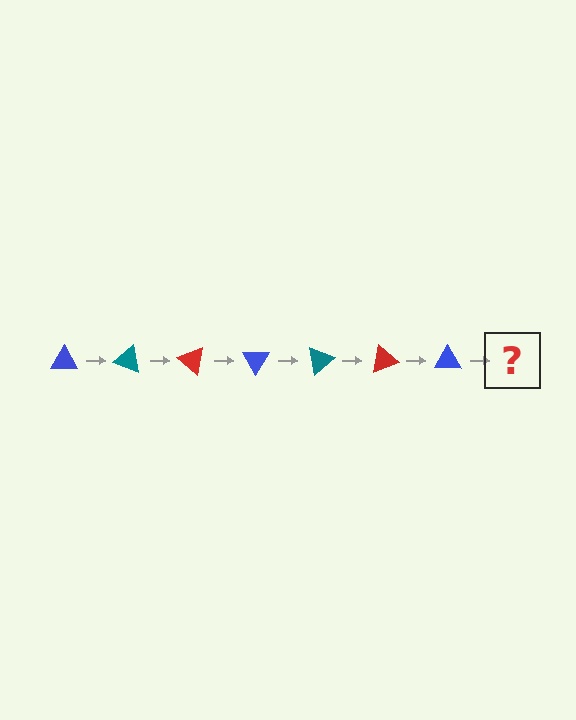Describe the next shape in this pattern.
It should be a teal triangle, rotated 140 degrees from the start.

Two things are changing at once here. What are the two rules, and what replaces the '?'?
The two rules are that it rotates 20 degrees each step and the color cycles through blue, teal, and red. The '?' should be a teal triangle, rotated 140 degrees from the start.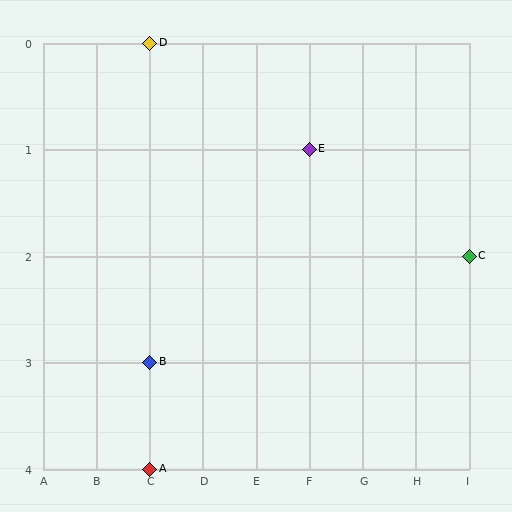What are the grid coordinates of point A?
Point A is at grid coordinates (C, 4).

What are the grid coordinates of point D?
Point D is at grid coordinates (C, 0).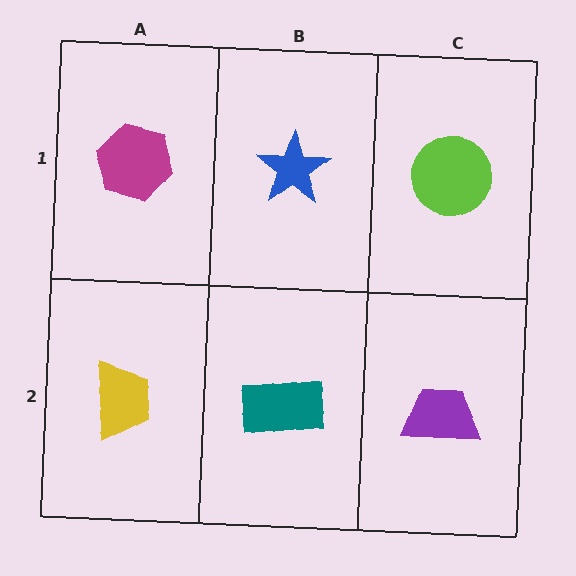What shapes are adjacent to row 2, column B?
A blue star (row 1, column B), a yellow trapezoid (row 2, column A), a purple trapezoid (row 2, column C).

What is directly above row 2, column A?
A magenta hexagon.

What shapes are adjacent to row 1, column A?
A yellow trapezoid (row 2, column A), a blue star (row 1, column B).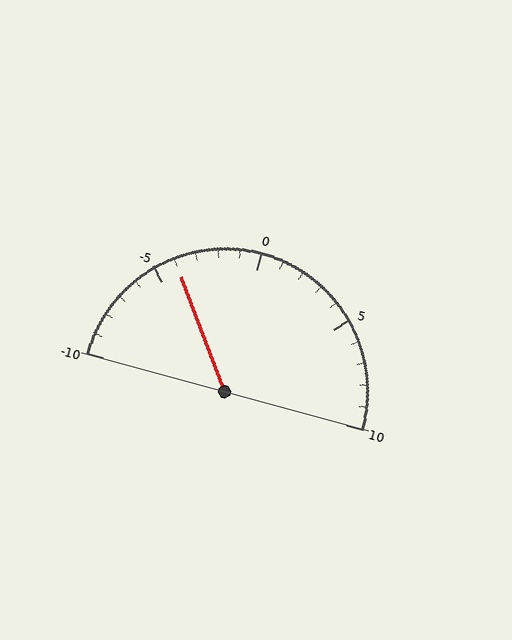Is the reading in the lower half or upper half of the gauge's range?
The reading is in the lower half of the range (-10 to 10).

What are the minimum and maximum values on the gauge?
The gauge ranges from -10 to 10.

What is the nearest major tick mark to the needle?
The nearest major tick mark is -5.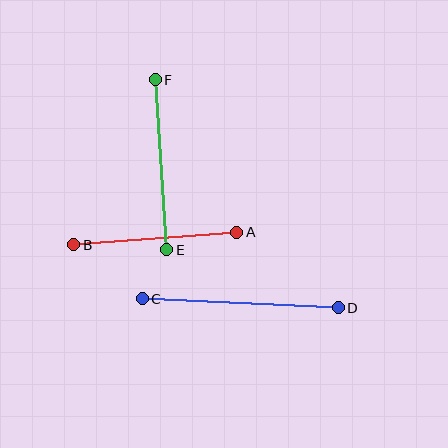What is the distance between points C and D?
The distance is approximately 196 pixels.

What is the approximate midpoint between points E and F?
The midpoint is at approximately (161, 165) pixels.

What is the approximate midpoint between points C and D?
The midpoint is at approximately (240, 303) pixels.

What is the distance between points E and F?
The distance is approximately 170 pixels.